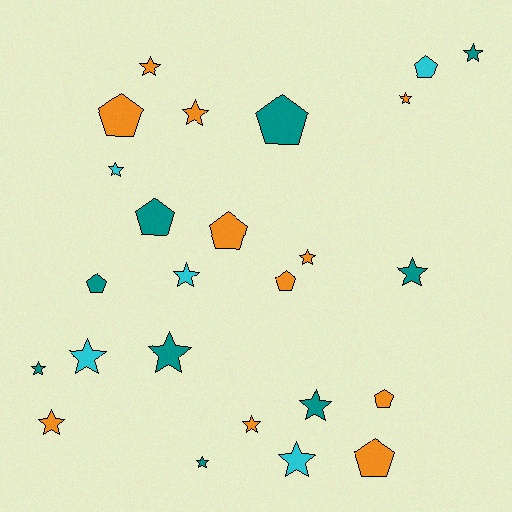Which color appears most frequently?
Orange, with 11 objects.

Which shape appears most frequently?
Star, with 16 objects.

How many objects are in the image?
There are 25 objects.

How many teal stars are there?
There are 6 teal stars.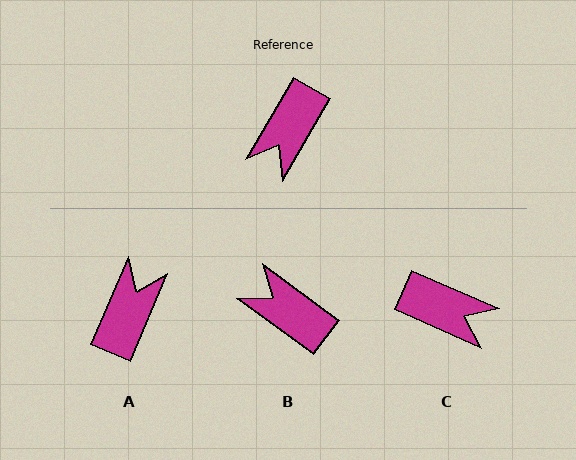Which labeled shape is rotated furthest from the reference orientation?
A, about 173 degrees away.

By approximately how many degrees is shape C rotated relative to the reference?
Approximately 96 degrees counter-clockwise.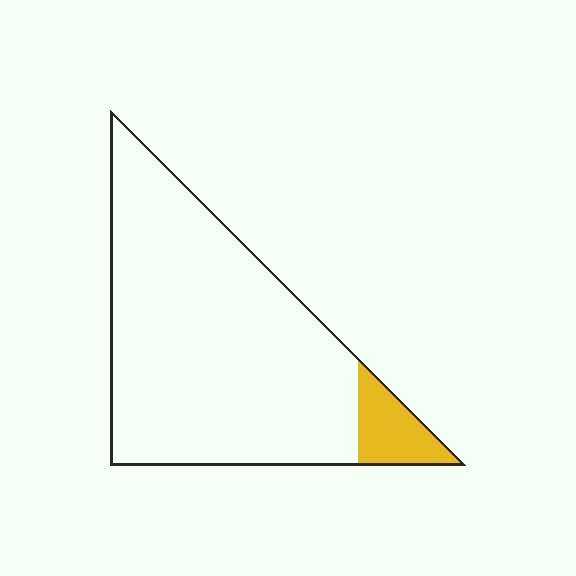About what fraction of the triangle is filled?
About one tenth (1/10).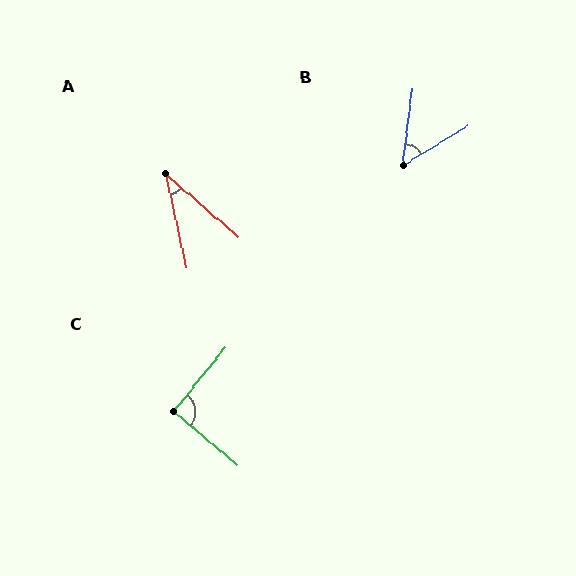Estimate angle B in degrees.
Approximately 51 degrees.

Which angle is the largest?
C, at approximately 91 degrees.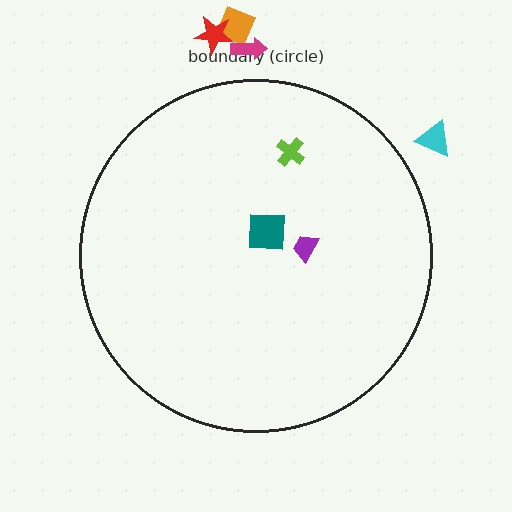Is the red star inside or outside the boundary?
Outside.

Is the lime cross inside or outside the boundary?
Inside.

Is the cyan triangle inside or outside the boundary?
Outside.